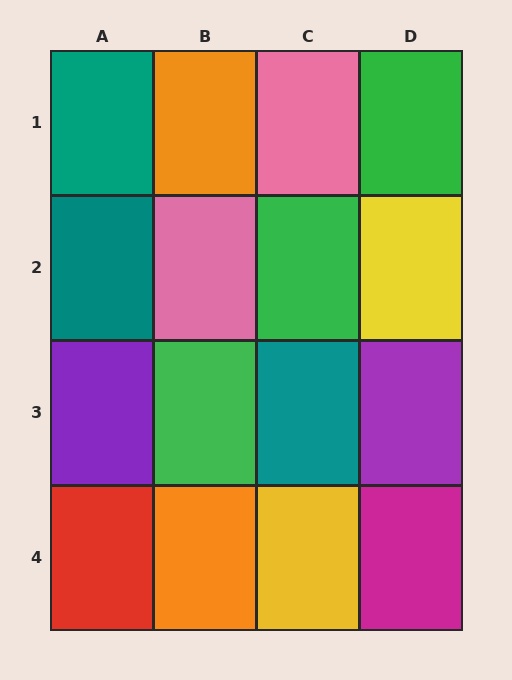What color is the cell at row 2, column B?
Pink.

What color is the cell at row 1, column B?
Orange.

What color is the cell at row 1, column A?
Teal.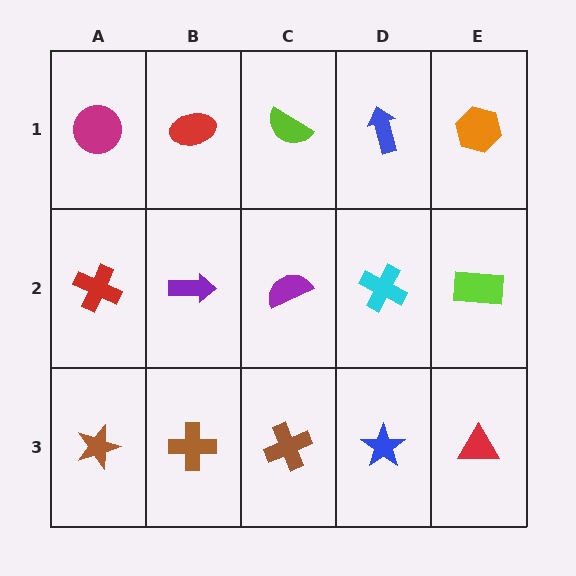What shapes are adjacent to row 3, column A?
A red cross (row 2, column A), a brown cross (row 3, column B).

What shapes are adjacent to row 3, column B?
A purple arrow (row 2, column B), a brown star (row 3, column A), a brown cross (row 3, column C).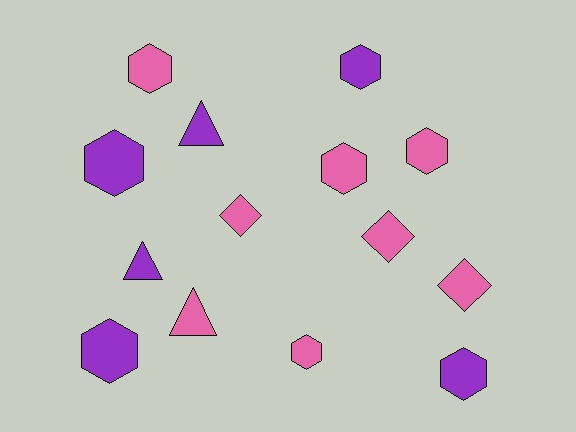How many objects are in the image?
There are 14 objects.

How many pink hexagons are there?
There are 4 pink hexagons.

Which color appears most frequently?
Pink, with 8 objects.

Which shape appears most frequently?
Hexagon, with 8 objects.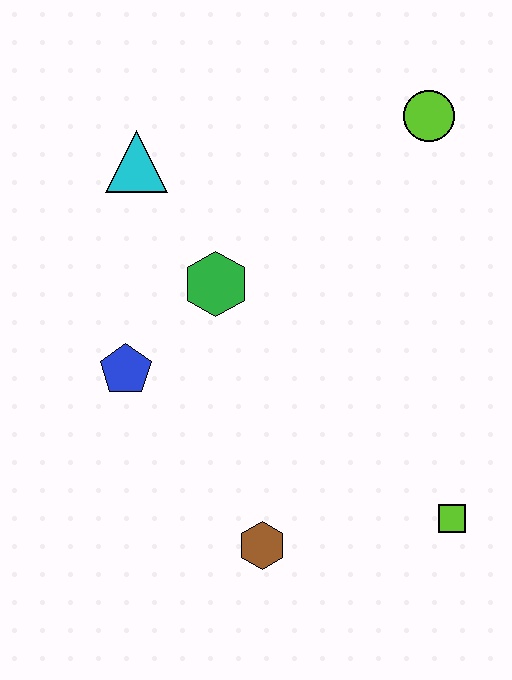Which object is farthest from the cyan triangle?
The lime square is farthest from the cyan triangle.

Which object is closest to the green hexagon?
The blue pentagon is closest to the green hexagon.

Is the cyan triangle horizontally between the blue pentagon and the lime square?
Yes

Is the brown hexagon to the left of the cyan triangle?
No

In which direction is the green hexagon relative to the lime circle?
The green hexagon is to the left of the lime circle.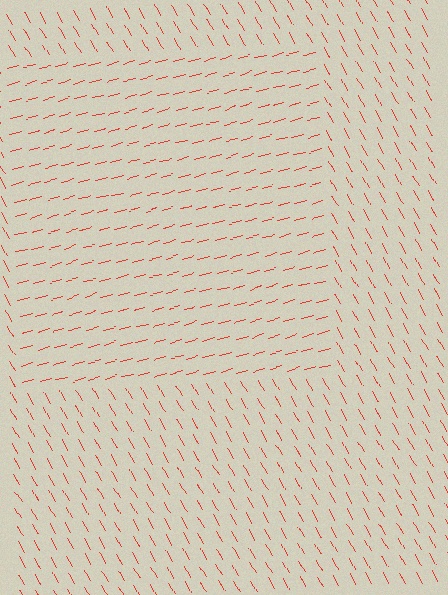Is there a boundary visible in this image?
Yes, there is a texture boundary formed by a change in line orientation.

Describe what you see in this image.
The image is filled with small red line segments. A rectangle region in the image has lines oriented differently from the surrounding lines, creating a visible texture boundary.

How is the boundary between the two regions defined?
The boundary is defined purely by a change in line orientation (approximately 77 degrees difference). All lines are the same color and thickness.